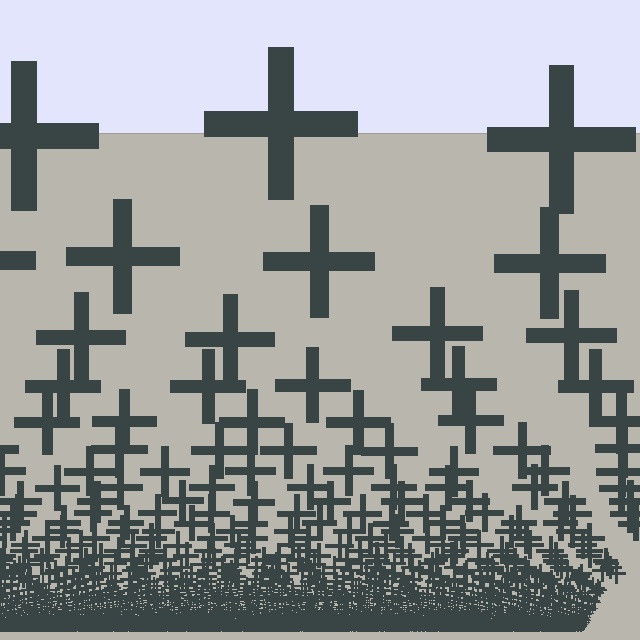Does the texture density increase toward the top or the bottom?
Density increases toward the bottom.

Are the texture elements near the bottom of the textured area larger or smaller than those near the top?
Smaller. The gradient is inverted — elements near the bottom are smaller and denser.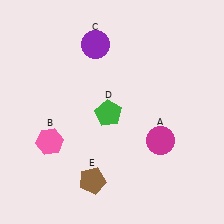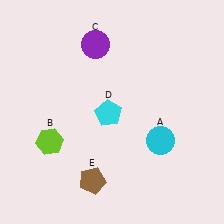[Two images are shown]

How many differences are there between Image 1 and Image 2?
There are 3 differences between the two images.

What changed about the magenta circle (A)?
In Image 1, A is magenta. In Image 2, it changed to cyan.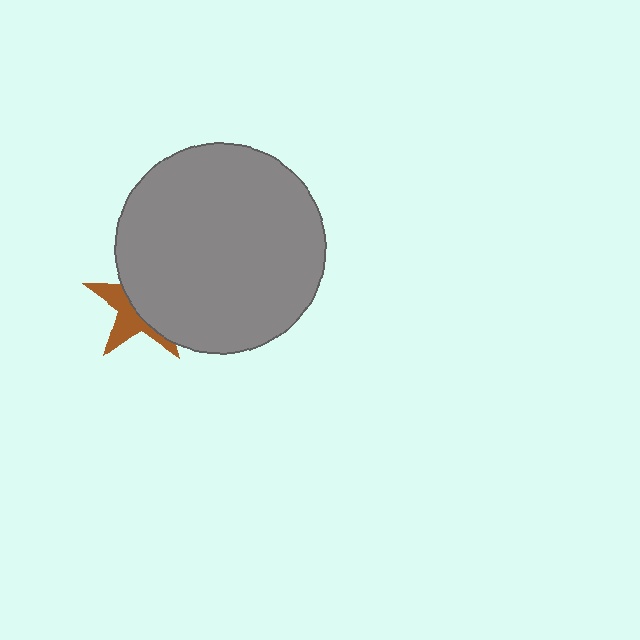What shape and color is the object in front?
The object in front is a gray circle.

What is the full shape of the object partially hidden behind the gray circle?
The partially hidden object is a brown star.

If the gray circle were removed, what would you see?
You would see the complete brown star.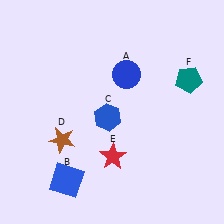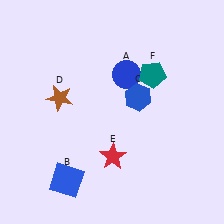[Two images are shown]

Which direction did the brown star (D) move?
The brown star (D) moved up.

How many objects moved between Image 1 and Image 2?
3 objects moved between the two images.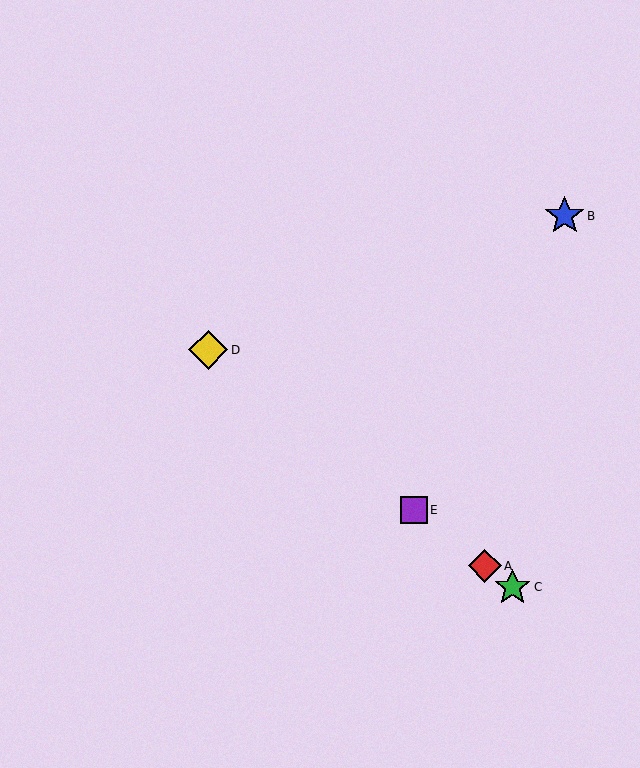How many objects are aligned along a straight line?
4 objects (A, C, D, E) are aligned along a straight line.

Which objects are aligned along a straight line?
Objects A, C, D, E are aligned along a straight line.